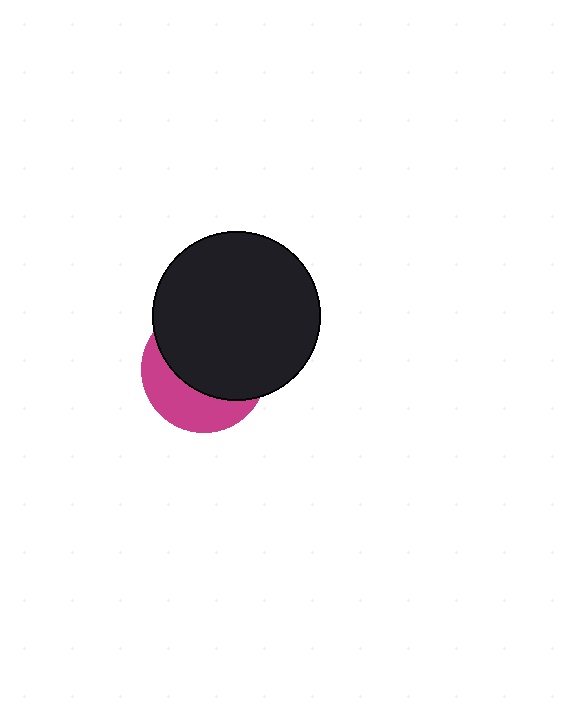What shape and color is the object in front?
The object in front is a black circle.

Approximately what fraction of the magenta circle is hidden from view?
Roughly 64% of the magenta circle is hidden behind the black circle.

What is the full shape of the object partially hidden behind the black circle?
The partially hidden object is a magenta circle.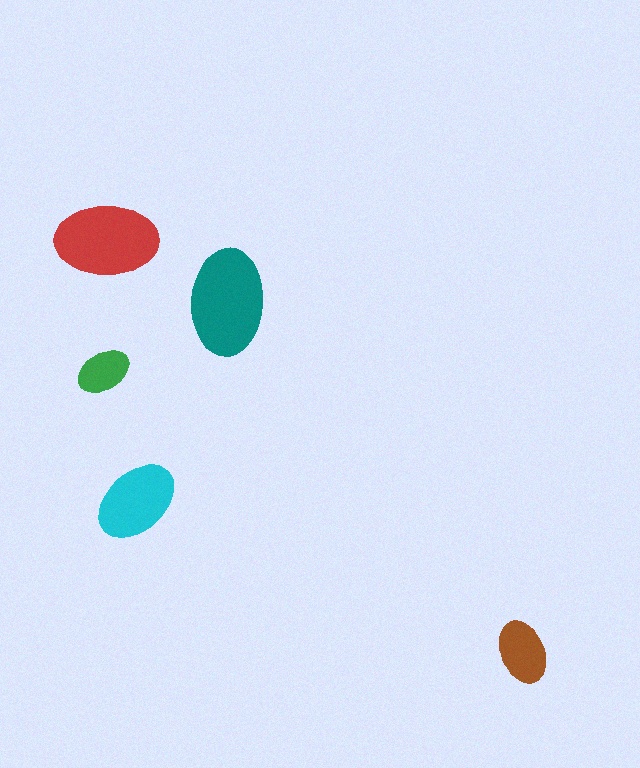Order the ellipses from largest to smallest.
the teal one, the red one, the cyan one, the brown one, the green one.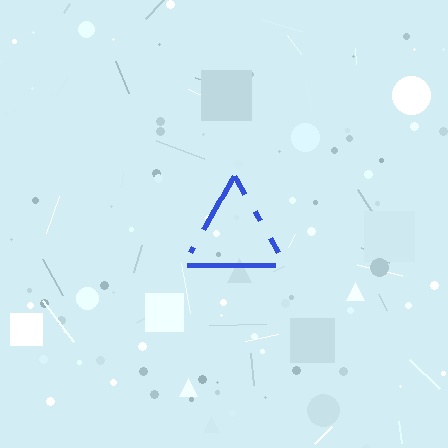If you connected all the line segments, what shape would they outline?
They would outline a triangle.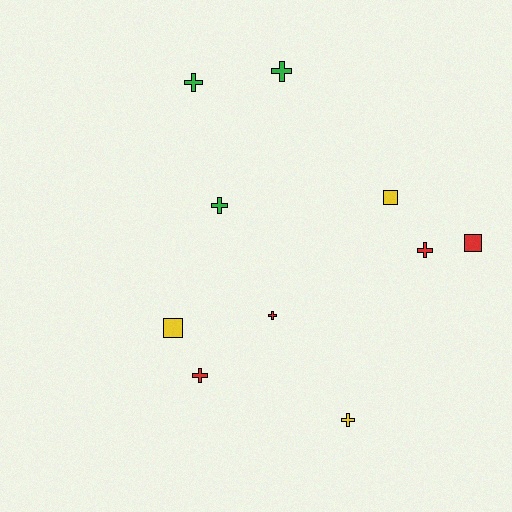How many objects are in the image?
There are 10 objects.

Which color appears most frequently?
Red, with 4 objects.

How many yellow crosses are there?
There is 1 yellow cross.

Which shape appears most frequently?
Cross, with 7 objects.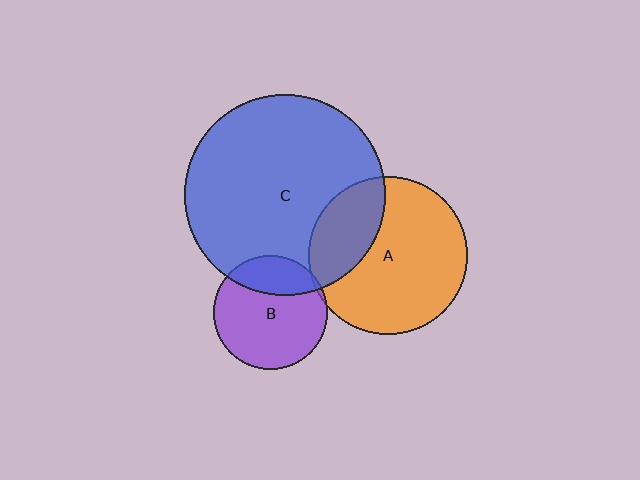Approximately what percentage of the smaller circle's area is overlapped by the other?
Approximately 5%.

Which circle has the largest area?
Circle C (blue).